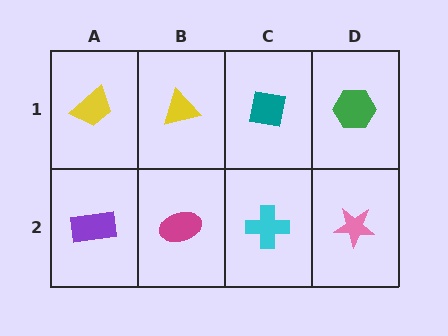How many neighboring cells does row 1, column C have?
3.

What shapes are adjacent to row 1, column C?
A cyan cross (row 2, column C), a yellow triangle (row 1, column B), a green hexagon (row 1, column D).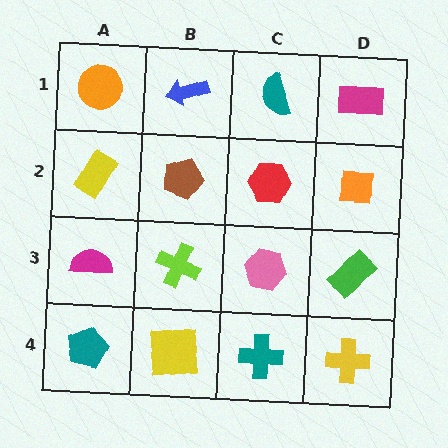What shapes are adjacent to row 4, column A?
A magenta semicircle (row 3, column A), a yellow square (row 4, column B).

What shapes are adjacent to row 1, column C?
A red hexagon (row 2, column C), a blue arrow (row 1, column B), a magenta rectangle (row 1, column D).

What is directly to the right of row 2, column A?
A brown pentagon.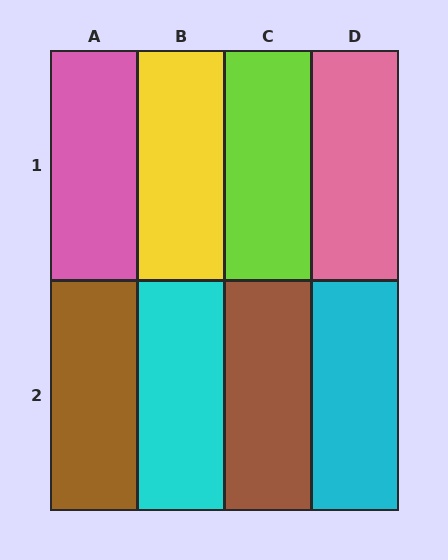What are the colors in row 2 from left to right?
Brown, cyan, brown, cyan.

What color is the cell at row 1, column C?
Lime.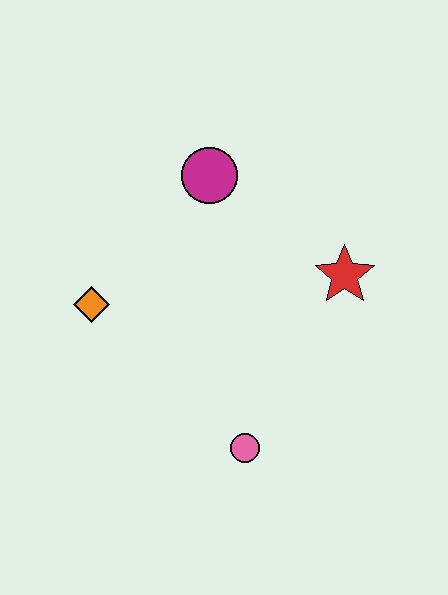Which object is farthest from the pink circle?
The magenta circle is farthest from the pink circle.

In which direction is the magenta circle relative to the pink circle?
The magenta circle is above the pink circle.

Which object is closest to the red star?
The magenta circle is closest to the red star.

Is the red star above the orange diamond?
Yes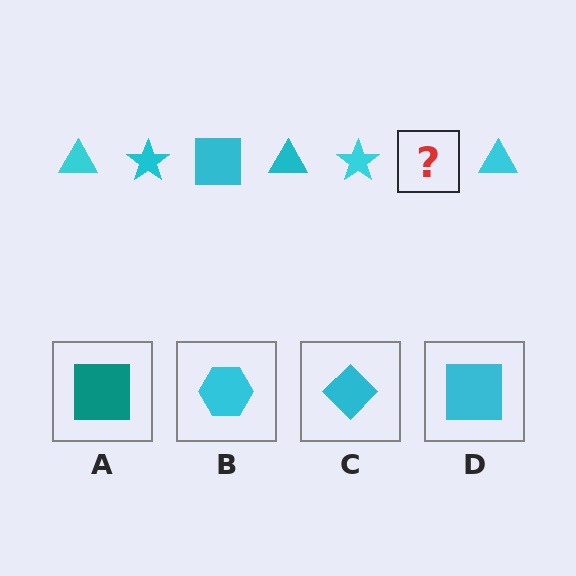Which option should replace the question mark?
Option D.